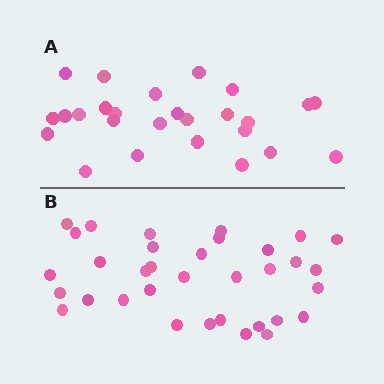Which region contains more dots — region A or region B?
Region B (the bottom region) has more dots.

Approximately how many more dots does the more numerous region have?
Region B has roughly 8 or so more dots than region A.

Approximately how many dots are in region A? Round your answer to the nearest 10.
About 30 dots. (The exact count is 26, which rounds to 30.)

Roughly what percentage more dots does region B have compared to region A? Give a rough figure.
About 30% more.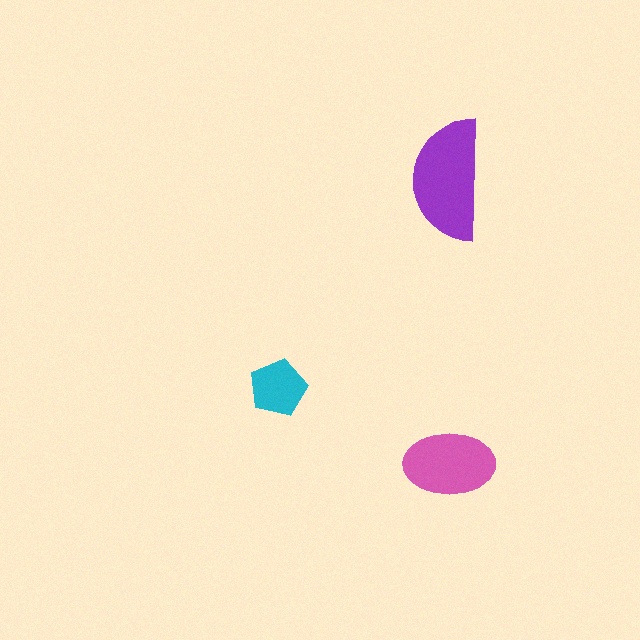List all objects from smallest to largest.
The cyan pentagon, the pink ellipse, the purple semicircle.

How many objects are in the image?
There are 3 objects in the image.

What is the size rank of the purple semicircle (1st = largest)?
1st.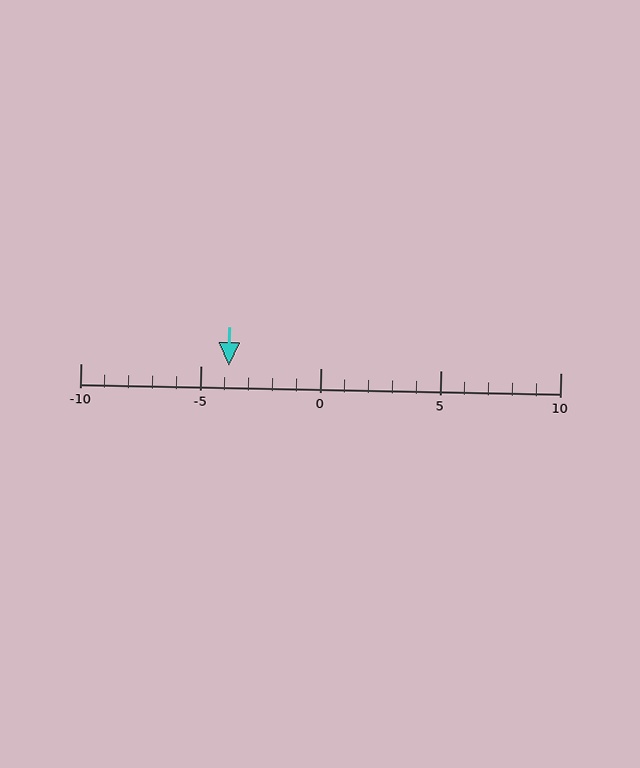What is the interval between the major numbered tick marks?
The major tick marks are spaced 5 units apart.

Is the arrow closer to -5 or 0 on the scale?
The arrow is closer to -5.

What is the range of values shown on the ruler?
The ruler shows values from -10 to 10.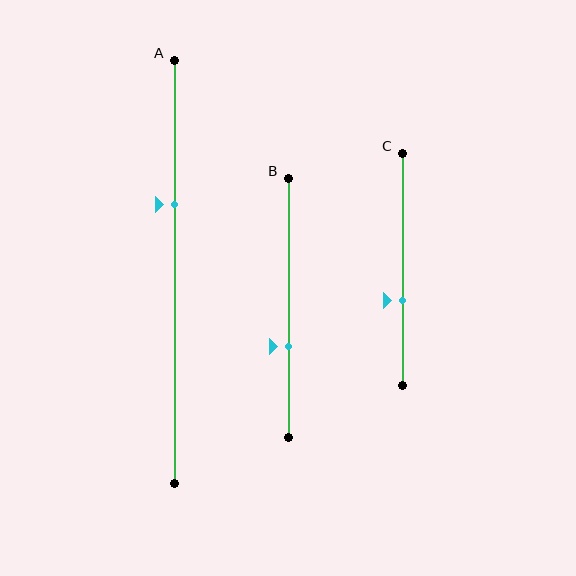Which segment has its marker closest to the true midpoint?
Segment C has its marker closest to the true midpoint.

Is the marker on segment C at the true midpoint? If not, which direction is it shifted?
No, the marker on segment C is shifted downward by about 13% of the segment length.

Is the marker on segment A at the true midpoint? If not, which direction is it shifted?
No, the marker on segment A is shifted upward by about 16% of the segment length.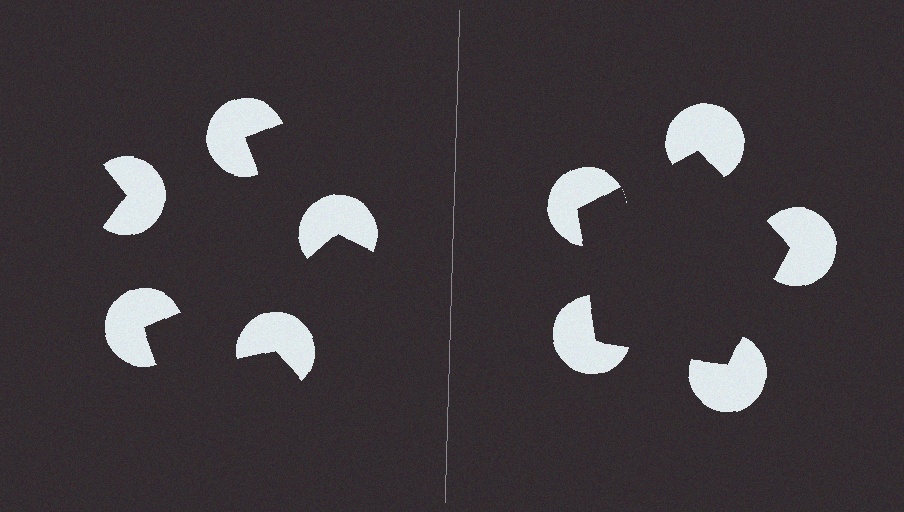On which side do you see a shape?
An illusory pentagon appears on the right side. On the left side the wedge cuts are rotated, so no coherent shape forms.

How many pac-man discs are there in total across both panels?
10 — 5 on each side.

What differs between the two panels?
The pac-man discs are positioned identically on both sides; only the wedge orientations differ. On the right they align to a pentagon; on the left they are misaligned.